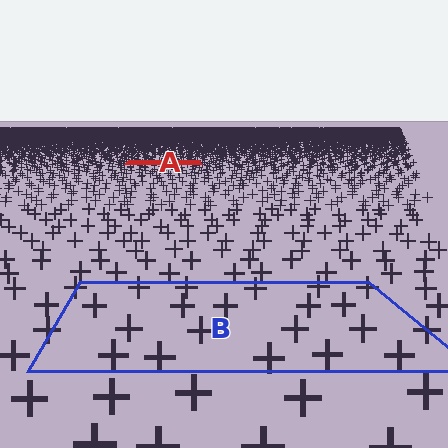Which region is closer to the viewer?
Region B is closer. The texture elements there are larger and more spread out.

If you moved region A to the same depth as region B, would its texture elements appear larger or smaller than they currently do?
They would appear larger. At a closer depth, the same texture elements are projected at a bigger on-screen size.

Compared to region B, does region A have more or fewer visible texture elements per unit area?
Region A has more texture elements per unit area — they are packed more densely because it is farther away.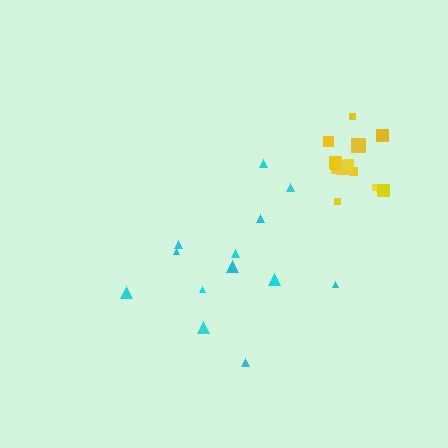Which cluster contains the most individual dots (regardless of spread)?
Yellow (14).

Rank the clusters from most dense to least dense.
yellow, cyan.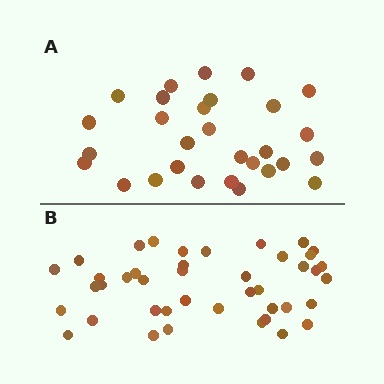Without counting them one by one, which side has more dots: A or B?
Region B (the bottom region) has more dots.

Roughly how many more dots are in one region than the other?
Region B has approximately 15 more dots than region A.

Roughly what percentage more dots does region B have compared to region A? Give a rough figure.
About 45% more.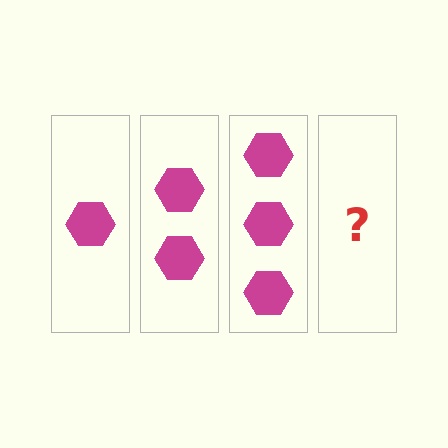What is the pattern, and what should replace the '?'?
The pattern is that each step adds one more hexagon. The '?' should be 4 hexagons.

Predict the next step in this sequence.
The next step is 4 hexagons.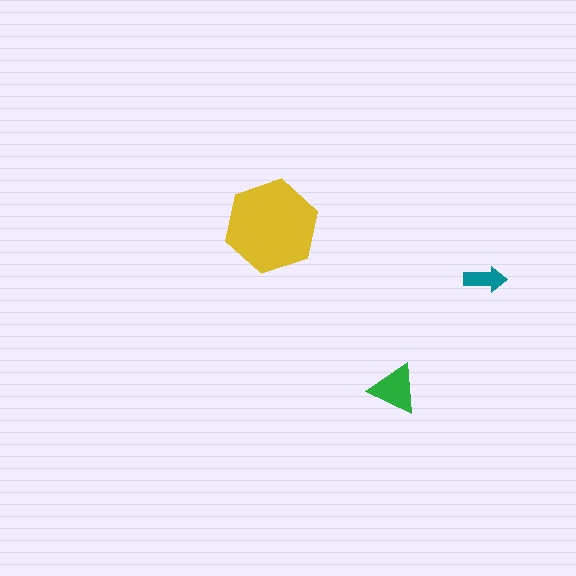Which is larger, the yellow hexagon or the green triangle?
The yellow hexagon.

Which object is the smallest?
The teal arrow.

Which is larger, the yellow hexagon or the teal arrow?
The yellow hexagon.